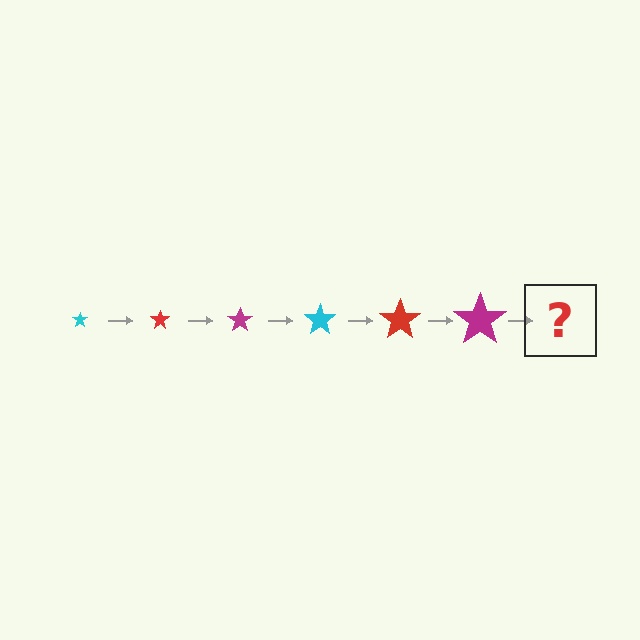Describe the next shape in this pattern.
It should be a cyan star, larger than the previous one.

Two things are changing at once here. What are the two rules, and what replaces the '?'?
The two rules are that the star grows larger each step and the color cycles through cyan, red, and magenta. The '?' should be a cyan star, larger than the previous one.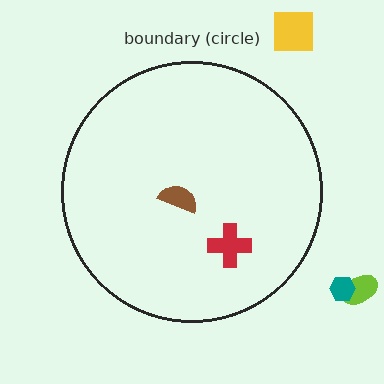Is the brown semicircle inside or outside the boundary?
Inside.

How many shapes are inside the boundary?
2 inside, 3 outside.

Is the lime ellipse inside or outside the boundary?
Outside.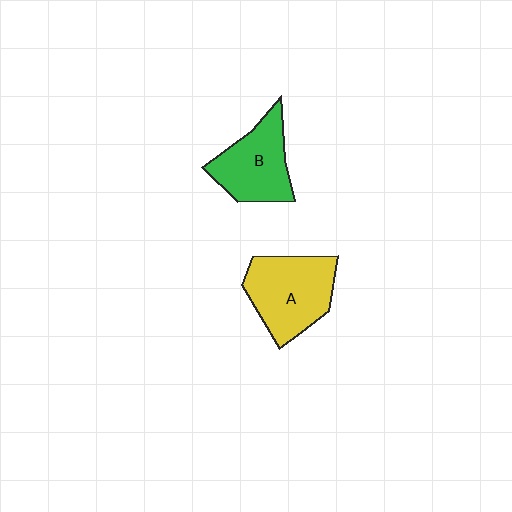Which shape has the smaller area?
Shape B (green).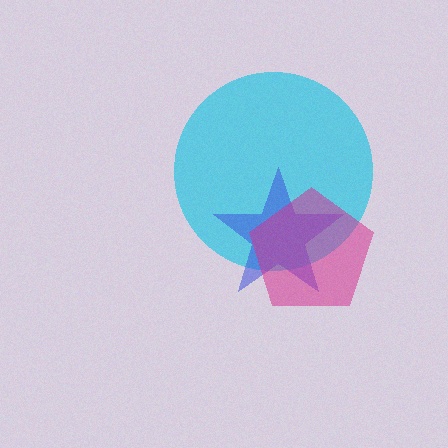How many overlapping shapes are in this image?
There are 3 overlapping shapes in the image.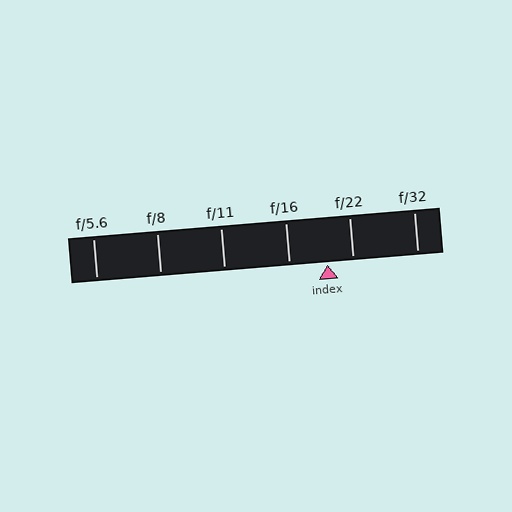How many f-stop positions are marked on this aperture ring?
There are 6 f-stop positions marked.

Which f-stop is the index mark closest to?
The index mark is closest to f/22.